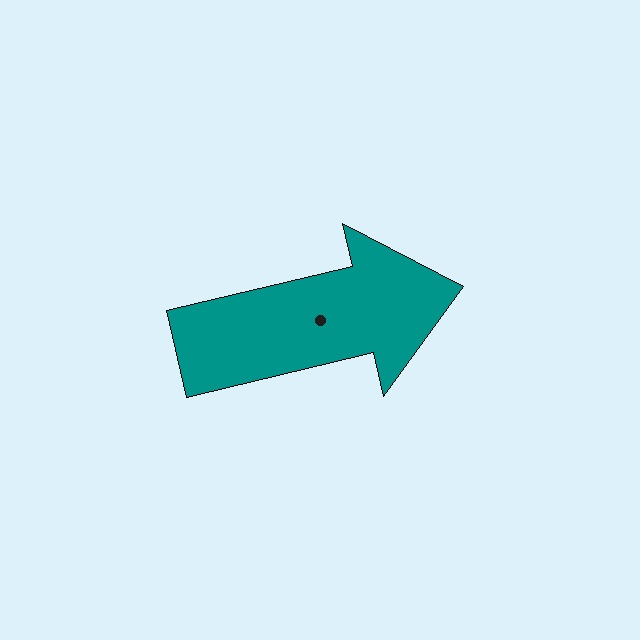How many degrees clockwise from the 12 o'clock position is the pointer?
Approximately 77 degrees.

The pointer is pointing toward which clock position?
Roughly 3 o'clock.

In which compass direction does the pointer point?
East.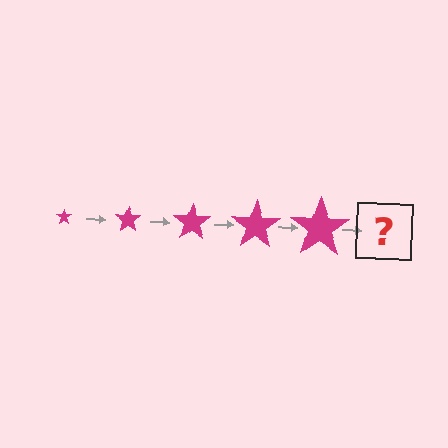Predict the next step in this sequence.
The next step is a magenta star, larger than the previous one.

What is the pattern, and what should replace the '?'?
The pattern is that the star gets progressively larger each step. The '?' should be a magenta star, larger than the previous one.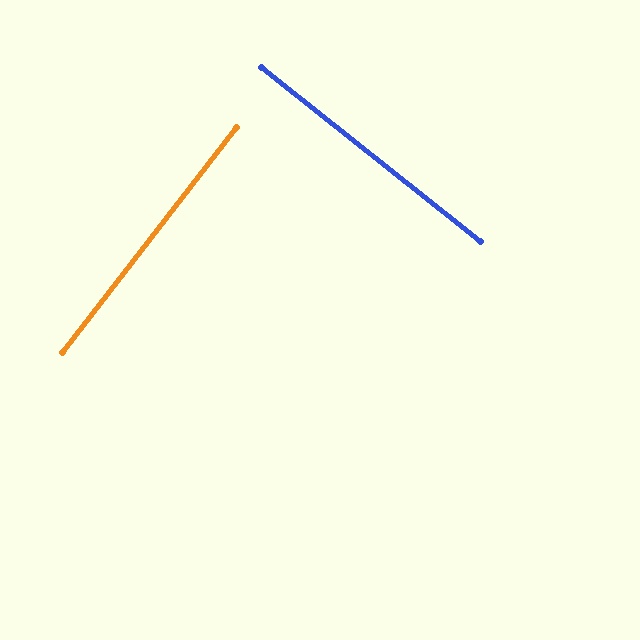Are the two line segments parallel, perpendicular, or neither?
Perpendicular — they meet at approximately 89°.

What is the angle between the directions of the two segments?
Approximately 89 degrees.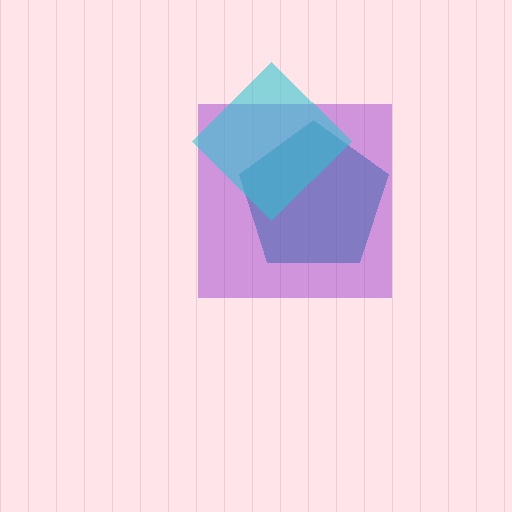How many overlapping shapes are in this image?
There are 3 overlapping shapes in the image.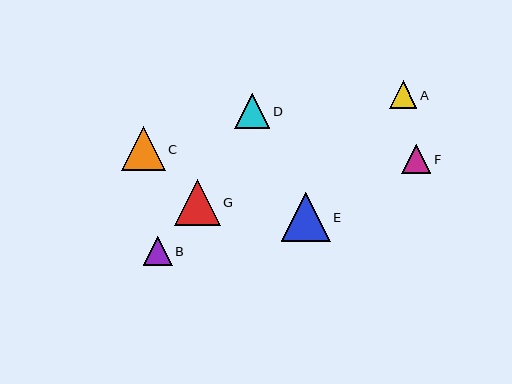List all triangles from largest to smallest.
From largest to smallest: E, G, C, D, F, B, A.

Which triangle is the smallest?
Triangle A is the smallest with a size of approximately 28 pixels.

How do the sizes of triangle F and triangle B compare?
Triangle F and triangle B are approximately the same size.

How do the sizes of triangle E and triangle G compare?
Triangle E and triangle G are approximately the same size.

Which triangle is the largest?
Triangle E is the largest with a size of approximately 49 pixels.